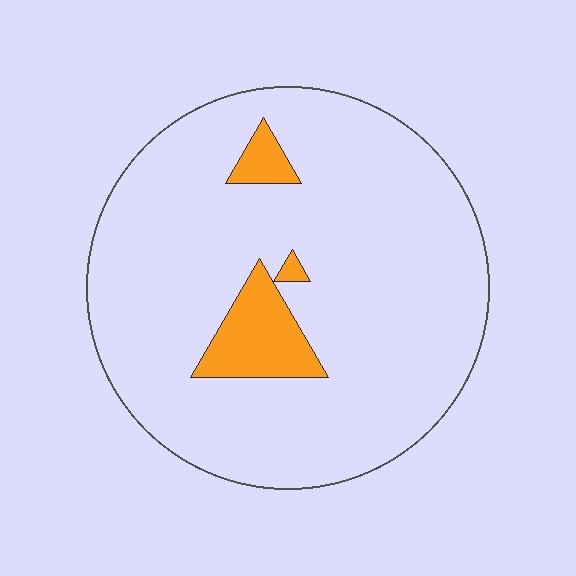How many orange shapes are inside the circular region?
3.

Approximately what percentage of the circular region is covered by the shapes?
Approximately 10%.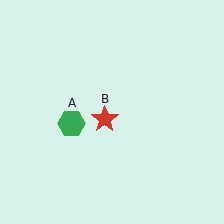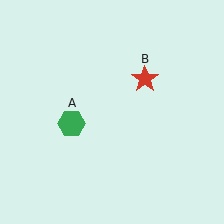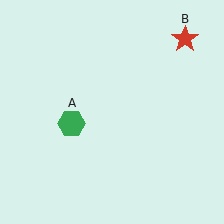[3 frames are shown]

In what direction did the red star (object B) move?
The red star (object B) moved up and to the right.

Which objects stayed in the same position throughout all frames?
Green hexagon (object A) remained stationary.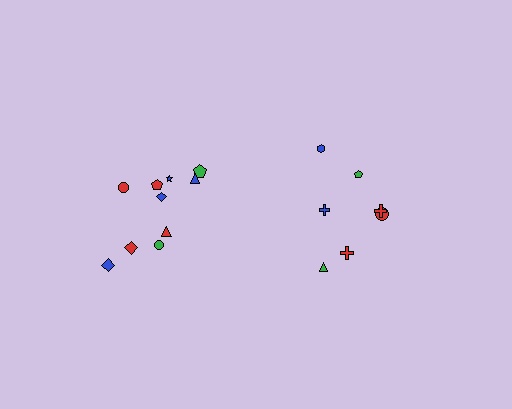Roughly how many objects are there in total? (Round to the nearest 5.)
Roughly 15 objects in total.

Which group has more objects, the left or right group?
The left group.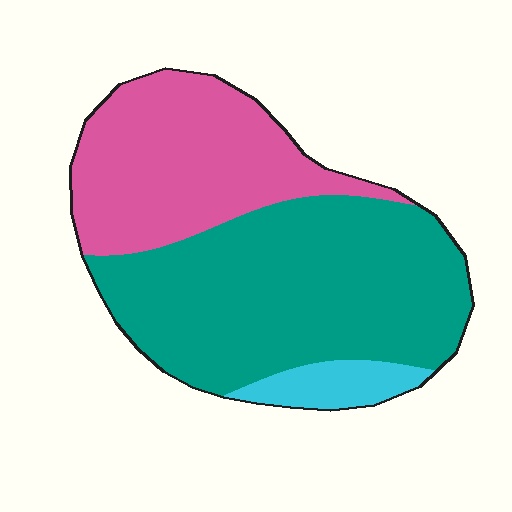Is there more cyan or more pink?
Pink.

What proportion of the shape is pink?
Pink covers around 35% of the shape.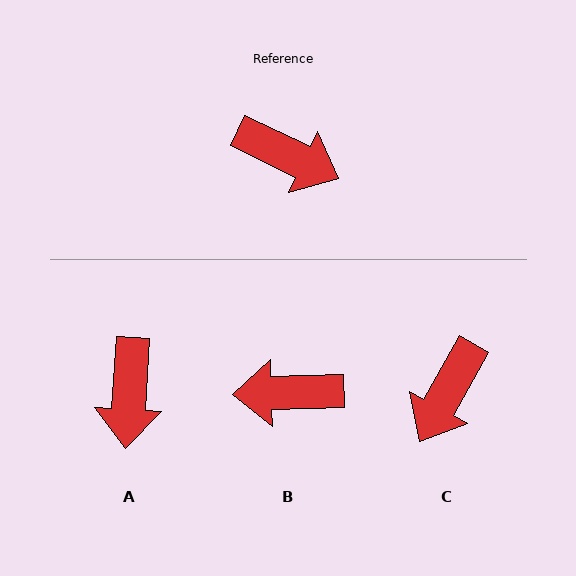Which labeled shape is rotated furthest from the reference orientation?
B, about 153 degrees away.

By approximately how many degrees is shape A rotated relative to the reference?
Approximately 68 degrees clockwise.